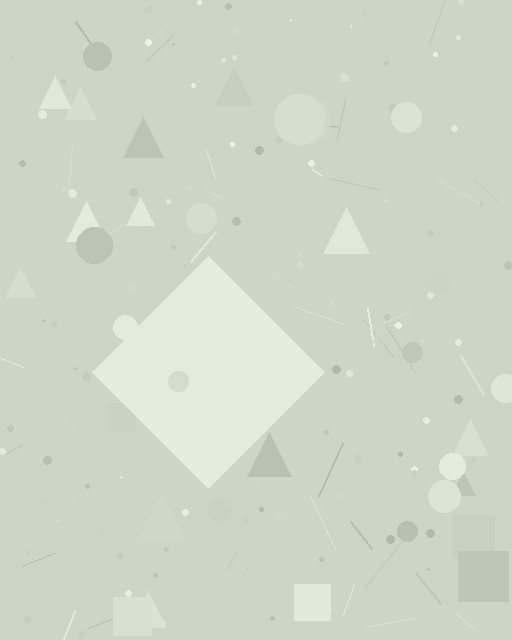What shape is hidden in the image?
A diamond is hidden in the image.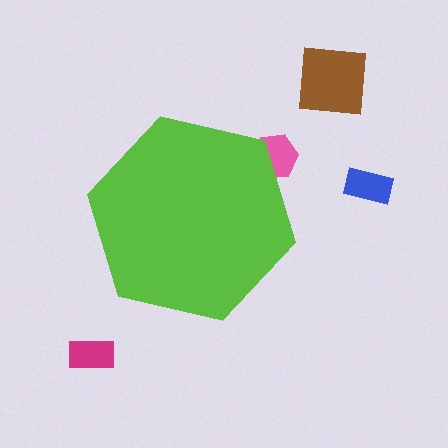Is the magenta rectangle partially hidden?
No, the magenta rectangle is fully visible.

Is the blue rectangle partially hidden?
No, the blue rectangle is fully visible.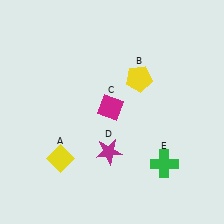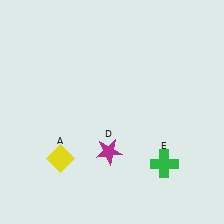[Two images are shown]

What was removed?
The yellow pentagon (B), the magenta diamond (C) were removed in Image 2.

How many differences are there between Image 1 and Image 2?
There are 2 differences between the two images.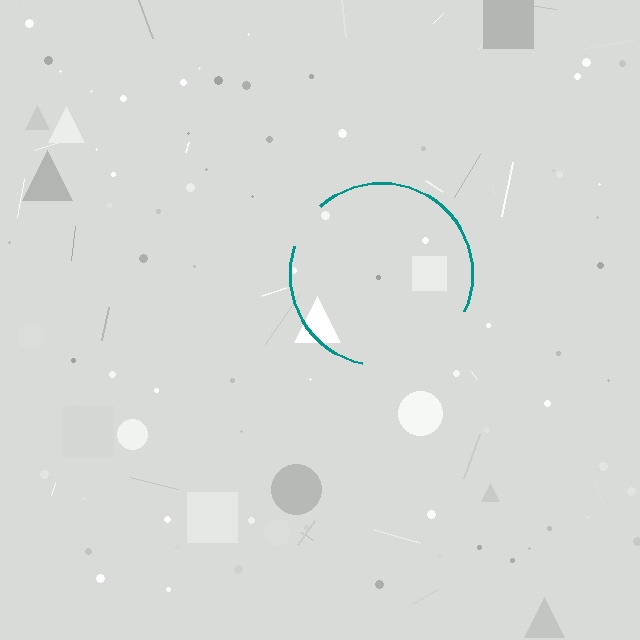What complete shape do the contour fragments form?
The contour fragments form a circle.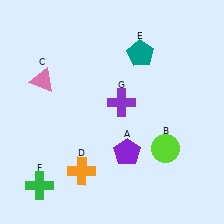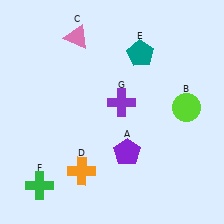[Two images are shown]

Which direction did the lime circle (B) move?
The lime circle (B) moved up.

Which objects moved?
The objects that moved are: the lime circle (B), the pink triangle (C).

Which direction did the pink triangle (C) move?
The pink triangle (C) moved up.